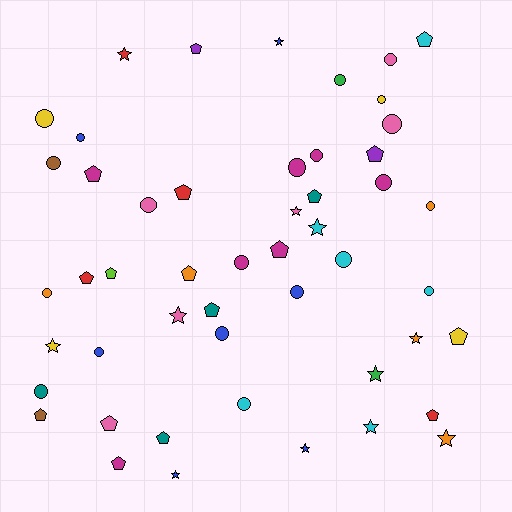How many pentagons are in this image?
There are 17 pentagons.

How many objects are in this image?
There are 50 objects.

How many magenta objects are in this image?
There are 7 magenta objects.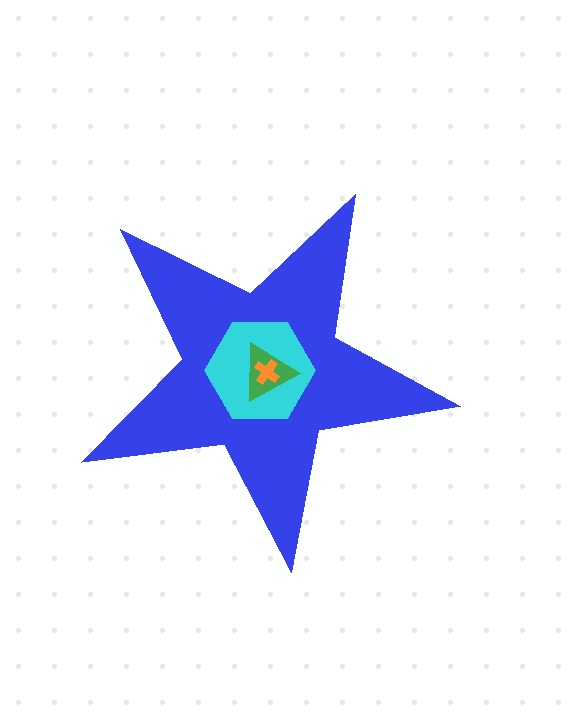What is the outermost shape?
The blue star.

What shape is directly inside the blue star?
The cyan hexagon.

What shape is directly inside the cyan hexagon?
The green triangle.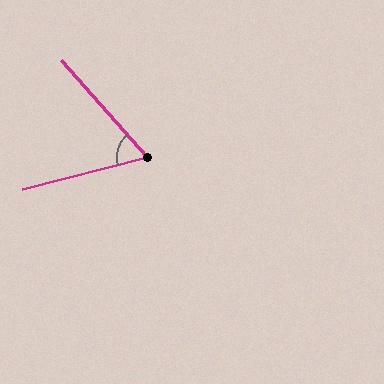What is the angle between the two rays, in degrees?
Approximately 63 degrees.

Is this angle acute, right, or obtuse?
It is acute.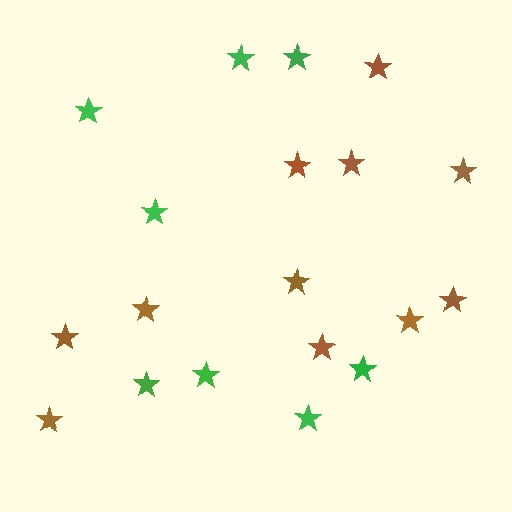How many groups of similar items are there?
There are 2 groups: one group of brown stars (11) and one group of green stars (8).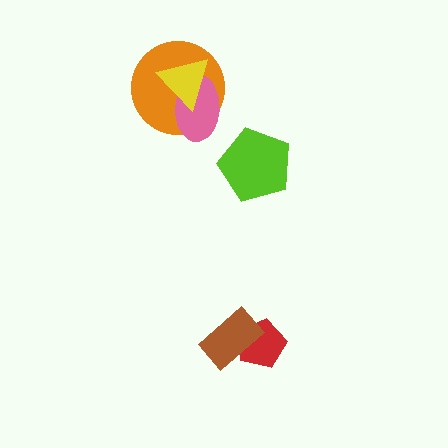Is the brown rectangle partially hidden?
No, no other shape covers it.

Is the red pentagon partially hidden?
Yes, it is partially covered by another shape.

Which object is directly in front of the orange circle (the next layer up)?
The pink ellipse is directly in front of the orange circle.